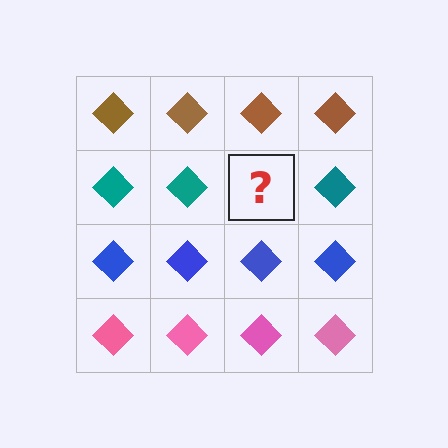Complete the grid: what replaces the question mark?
The question mark should be replaced with a teal diamond.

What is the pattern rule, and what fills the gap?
The rule is that each row has a consistent color. The gap should be filled with a teal diamond.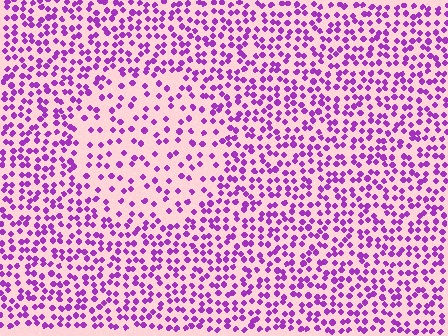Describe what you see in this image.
The image contains small purple elements arranged at two different densities. A circle-shaped region is visible where the elements are less densely packed than the surrounding area.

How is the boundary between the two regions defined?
The boundary is defined by a change in element density (approximately 1.9x ratio). All elements are the same color, size, and shape.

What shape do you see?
I see a circle.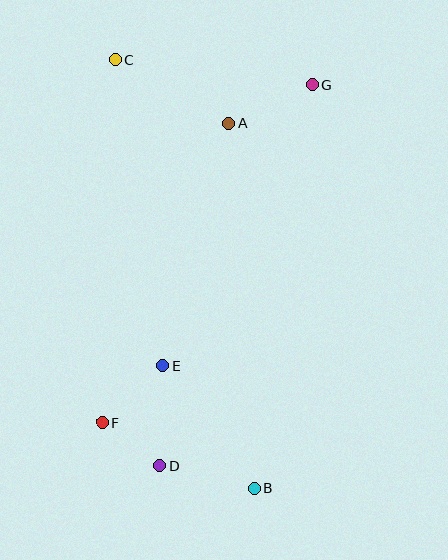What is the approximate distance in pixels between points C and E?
The distance between C and E is approximately 309 pixels.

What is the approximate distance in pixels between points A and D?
The distance between A and D is approximately 349 pixels.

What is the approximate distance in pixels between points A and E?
The distance between A and E is approximately 251 pixels.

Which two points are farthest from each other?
Points B and C are farthest from each other.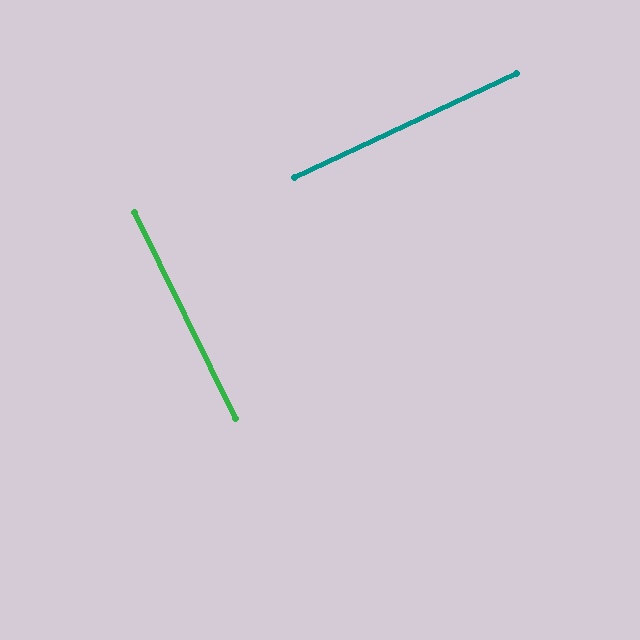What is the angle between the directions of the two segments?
Approximately 89 degrees.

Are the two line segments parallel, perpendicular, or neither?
Perpendicular — they meet at approximately 89°.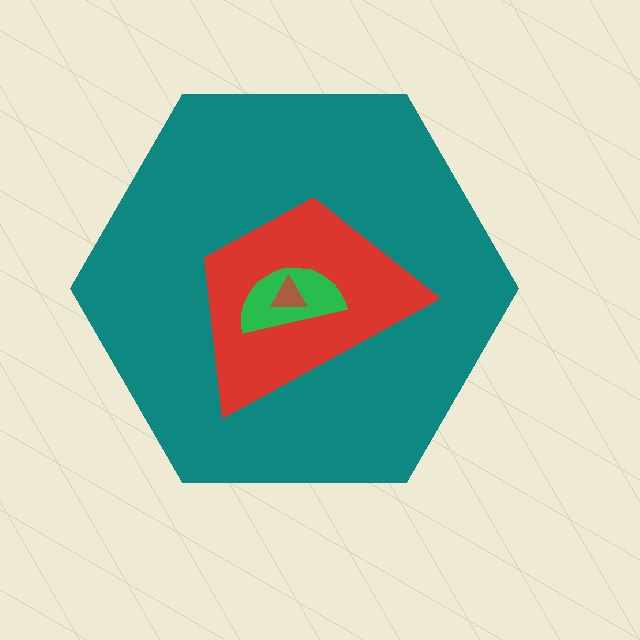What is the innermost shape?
The brown triangle.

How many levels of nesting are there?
4.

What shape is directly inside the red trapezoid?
The green semicircle.